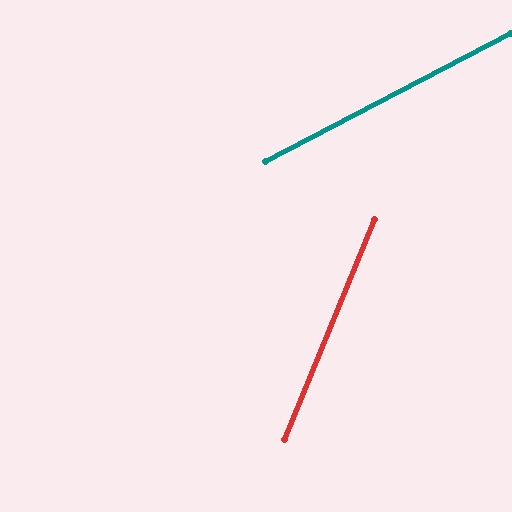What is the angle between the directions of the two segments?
Approximately 40 degrees.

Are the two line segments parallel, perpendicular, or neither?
Neither parallel nor perpendicular — they differ by about 40°.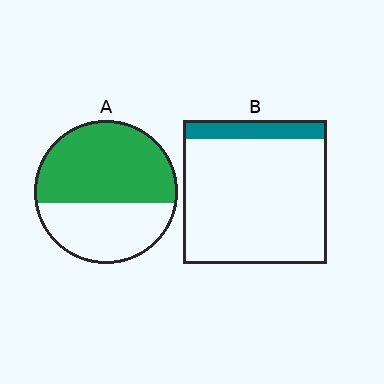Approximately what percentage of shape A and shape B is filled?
A is approximately 60% and B is approximately 15%.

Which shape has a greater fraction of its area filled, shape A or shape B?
Shape A.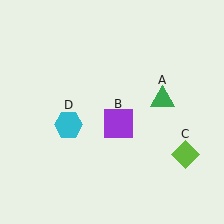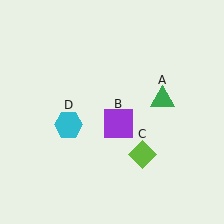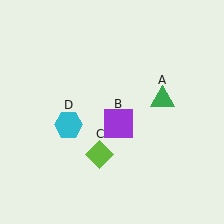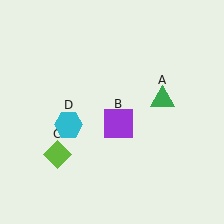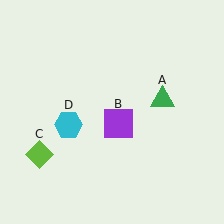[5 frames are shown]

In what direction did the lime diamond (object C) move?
The lime diamond (object C) moved left.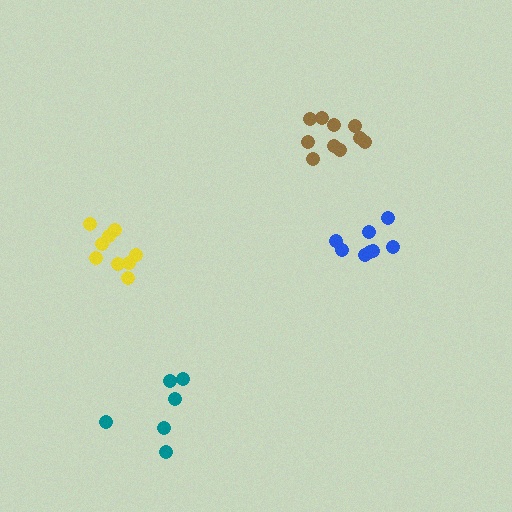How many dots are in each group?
Group 1: 6 dots, Group 2: 9 dots, Group 3: 10 dots, Group 4: 8 dots (33 total).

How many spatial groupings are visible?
There are 4 spatial groupings.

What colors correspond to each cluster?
The clusters are colored: teal, yellow, brown, blue.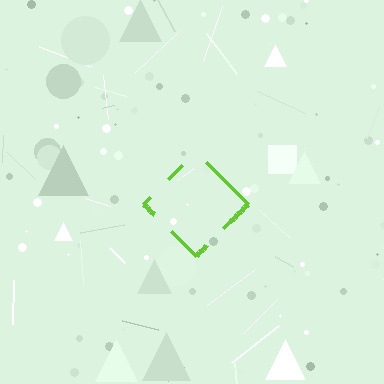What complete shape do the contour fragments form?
The contour fragments form a diamond.